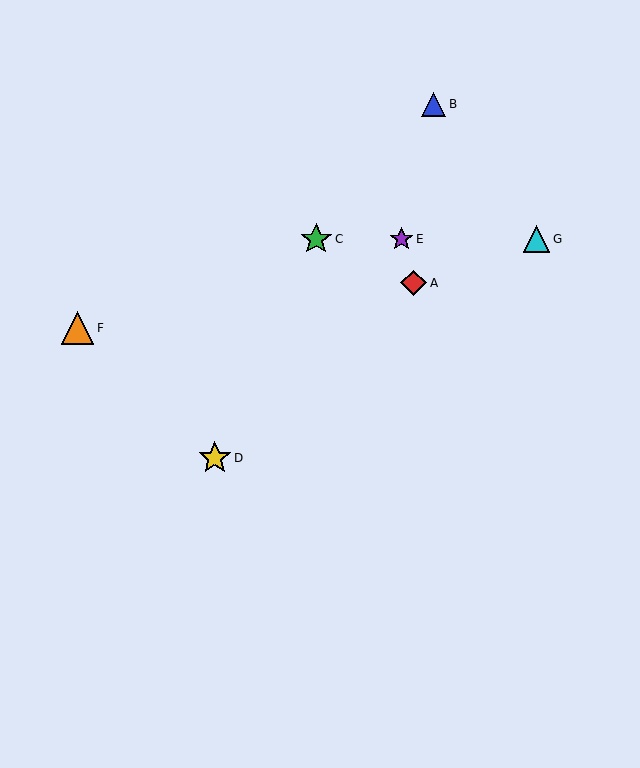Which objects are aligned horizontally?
Objects C, E, G are aligned horizontally.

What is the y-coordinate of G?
Object G is at y≈239.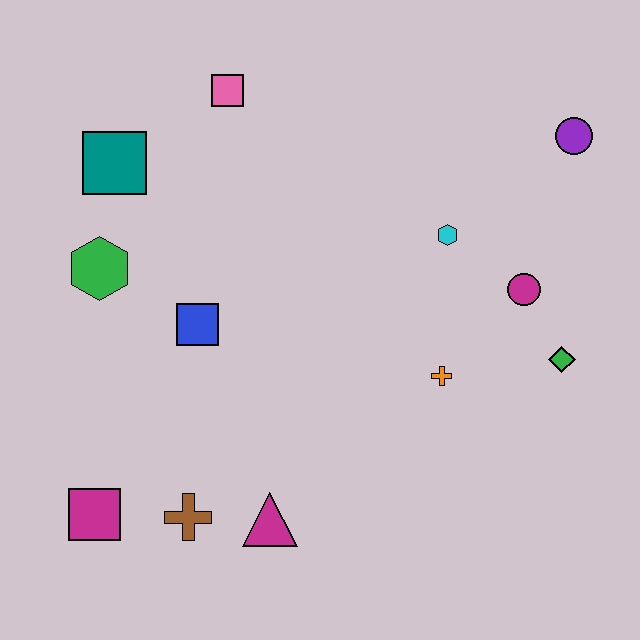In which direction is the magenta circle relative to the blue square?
The magenta circle is to the right of the blue square.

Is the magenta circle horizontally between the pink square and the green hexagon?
No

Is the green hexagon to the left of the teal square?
Yes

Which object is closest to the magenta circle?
The green diamond is closest to the magenta circle.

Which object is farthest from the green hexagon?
The purple circle is farthest from the green hexagon.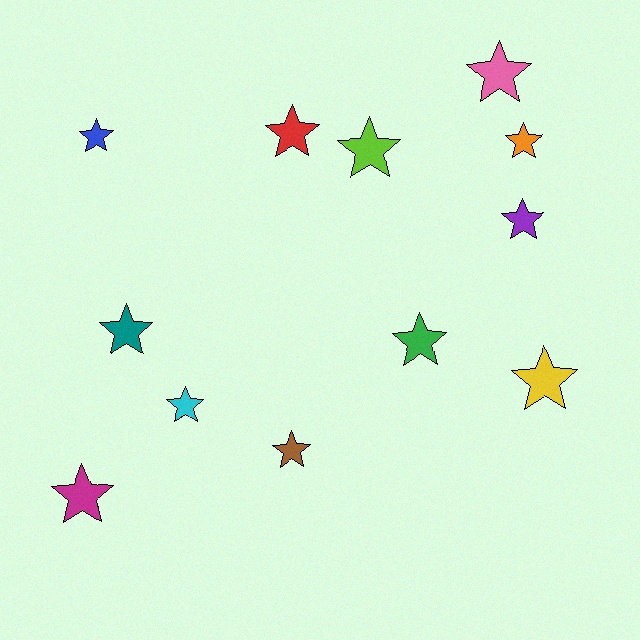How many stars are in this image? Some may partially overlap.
There are 12 stars.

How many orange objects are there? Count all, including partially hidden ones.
There is 1 orange object.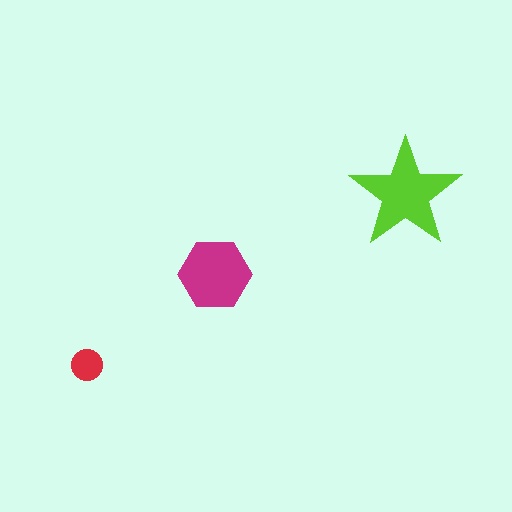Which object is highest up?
The lime star is topmost.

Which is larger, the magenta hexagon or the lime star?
The lime star.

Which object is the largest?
The lime star.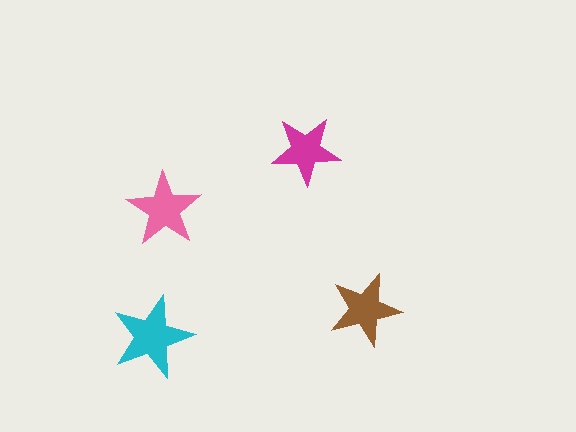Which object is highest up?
The magenta star is topmost.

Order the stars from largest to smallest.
the cyan one, the pink one, the brown one, the magenta one.